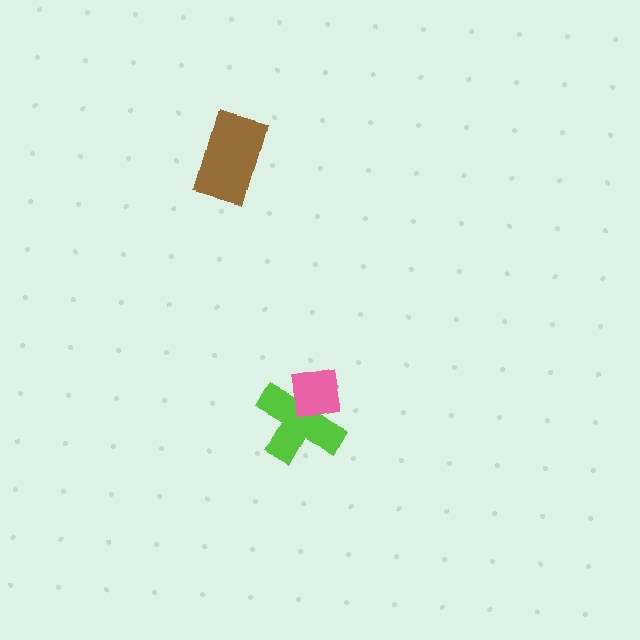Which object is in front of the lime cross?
The pink square is in front of the lime cross.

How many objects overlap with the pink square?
1 object overlaps with the pink square.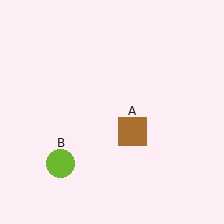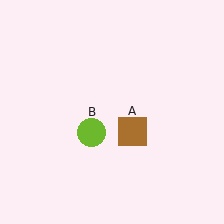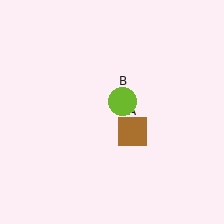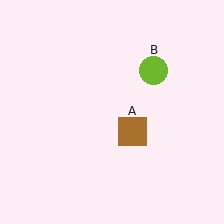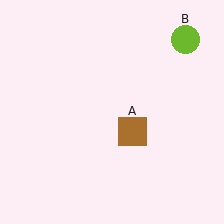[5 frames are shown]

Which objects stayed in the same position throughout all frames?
Brown square (object A) remained stationary.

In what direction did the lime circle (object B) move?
The lime circle (object B) moved up and to the right.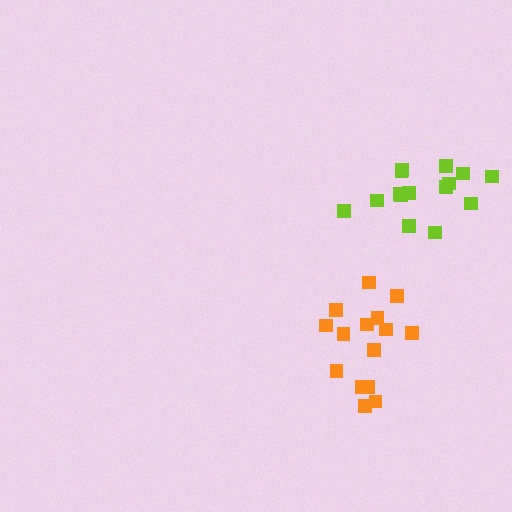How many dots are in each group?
Group 1: 15 dots, Group 2: 15 dots (30 total).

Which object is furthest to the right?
The lime cluster is rightmost.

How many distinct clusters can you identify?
There are 2 distinct clusters.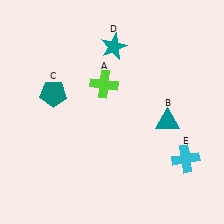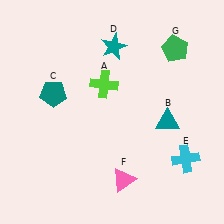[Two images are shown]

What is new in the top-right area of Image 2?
A green pentagon (G) was added in the top-right area of Image 2.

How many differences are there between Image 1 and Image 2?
There are 2 differences between the two images.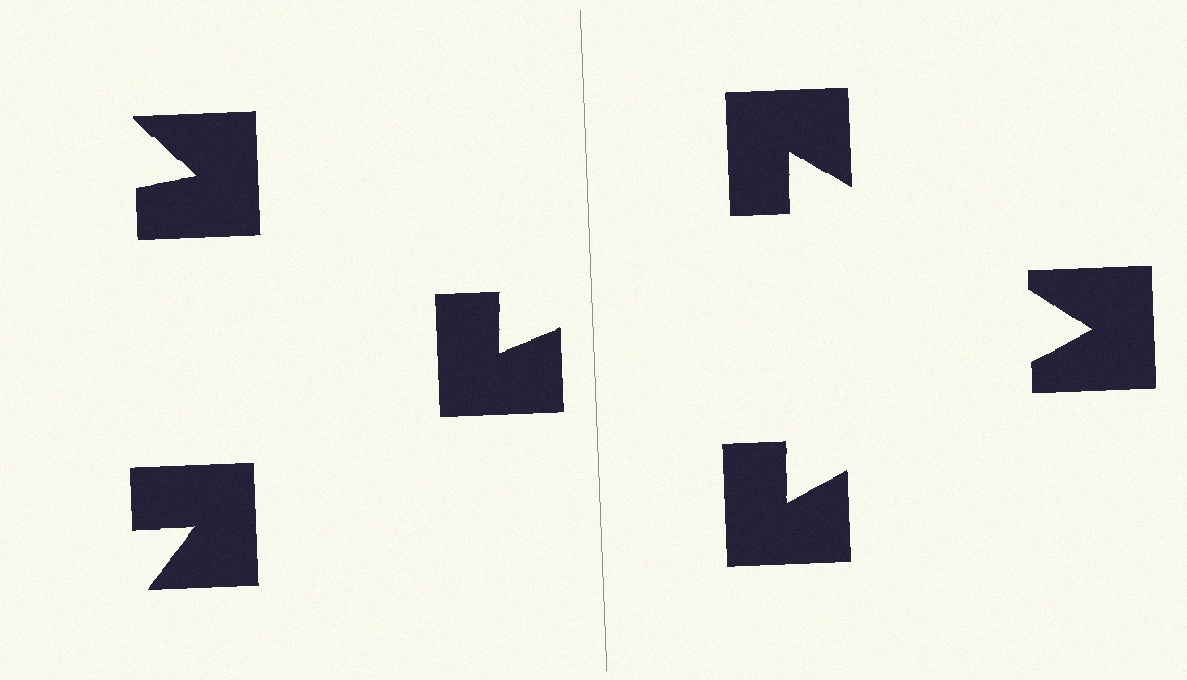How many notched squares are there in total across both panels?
6 — 3 on each side.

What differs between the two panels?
The notched squares are positioned identically on both sides; only the wedge orientations differ. On the right they align to a triangle; on the left they are misaligned.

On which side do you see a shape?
An illusory triangle appears on the right side. On the left side the wedge cuts are rotated, so no coherent shape forms.